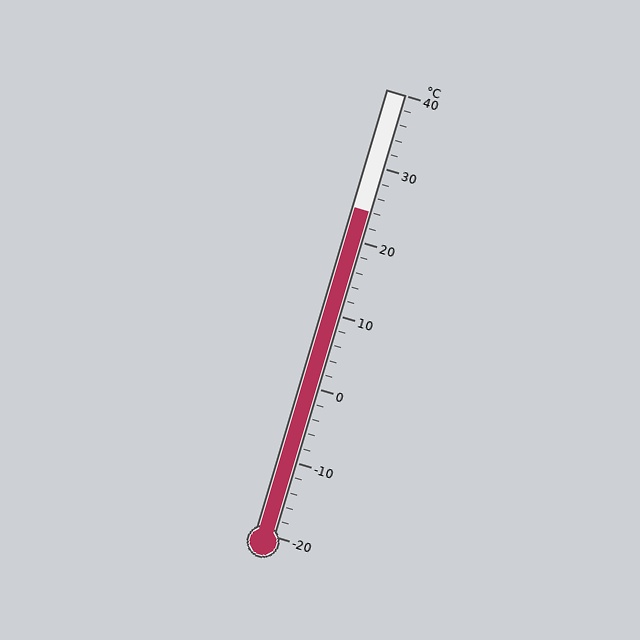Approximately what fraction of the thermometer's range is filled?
The thermometer is filled to approximately 75% of its range.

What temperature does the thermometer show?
The thermometer shows approximately 24°C.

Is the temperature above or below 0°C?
The temperature is above 0°C.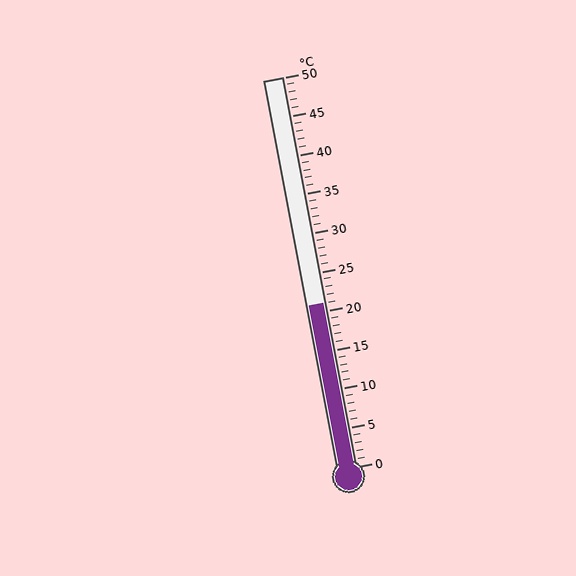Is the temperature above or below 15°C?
The temperature is above 15°C.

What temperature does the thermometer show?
The thermometer shows approximately 21°C.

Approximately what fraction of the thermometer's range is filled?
The thermometer is filled to approximately 40% of its range.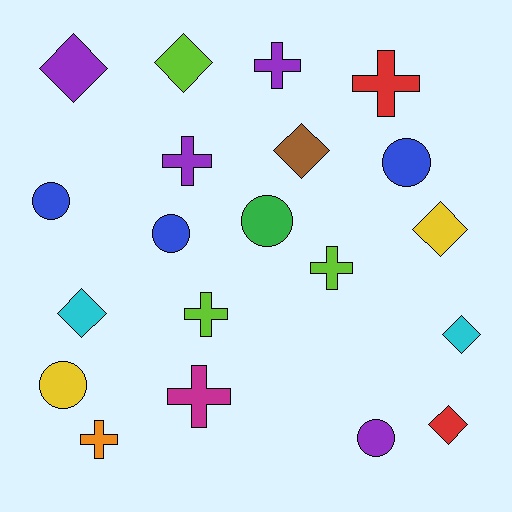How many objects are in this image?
There are 20 objects.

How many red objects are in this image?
There are 2 red objects.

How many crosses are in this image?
There are 7 crosses.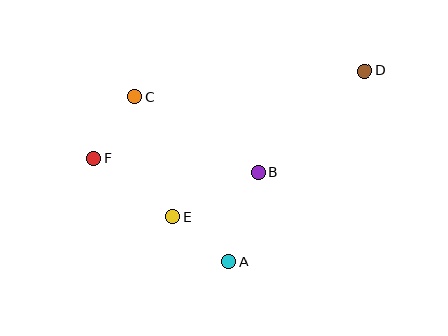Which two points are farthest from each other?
Points D and F are farthest from each other.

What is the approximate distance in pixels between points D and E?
The distance between D and E is approximately 241 pixels.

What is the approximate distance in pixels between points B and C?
The distance between B and C is approximately 145 pixels.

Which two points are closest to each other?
Points A and E are closest to each other.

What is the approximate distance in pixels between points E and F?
The distance between E and F is approximately 99 pixels.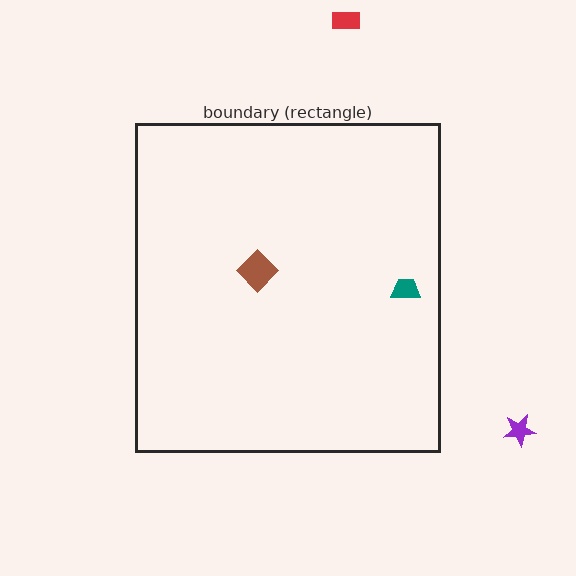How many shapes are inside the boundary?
2 inside, 2 outside.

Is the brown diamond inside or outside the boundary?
Inside.